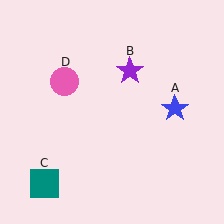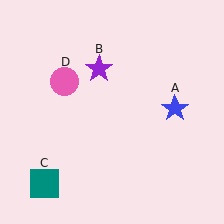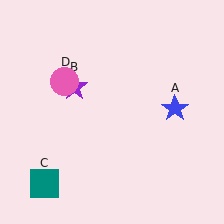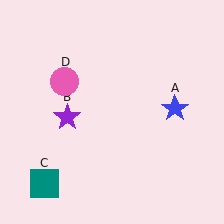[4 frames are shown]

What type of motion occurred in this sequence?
The purple star (object B) rotated counterclockwise around the center of the scene.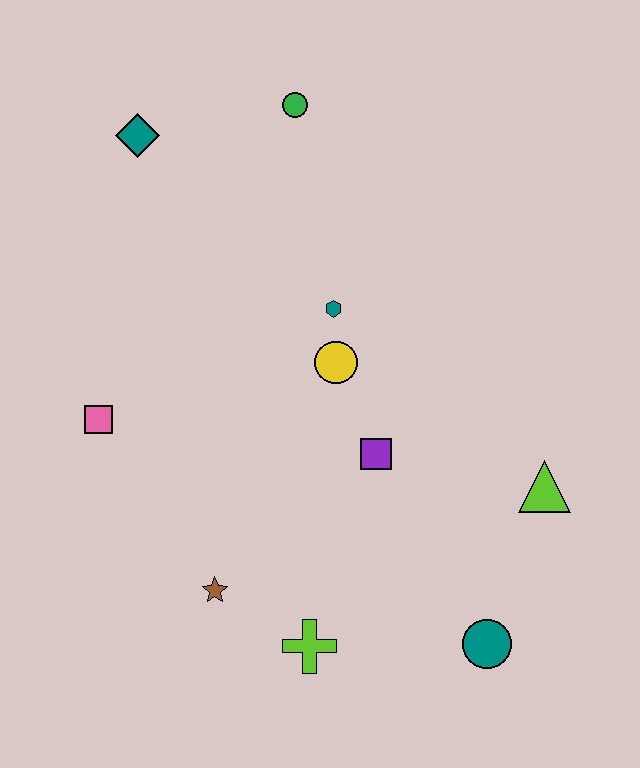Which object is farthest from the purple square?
The teal diamond is farthest from the purple square.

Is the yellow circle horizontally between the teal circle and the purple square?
No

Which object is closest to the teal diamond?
The green circle is closest to the teal diamond.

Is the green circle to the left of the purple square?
Yes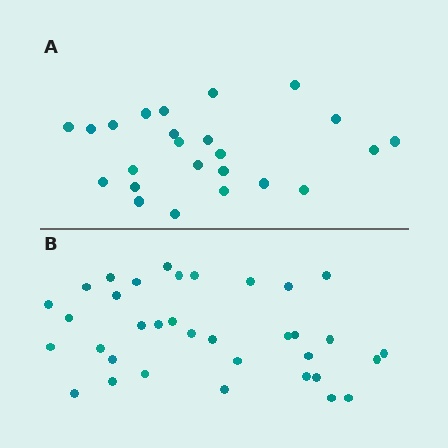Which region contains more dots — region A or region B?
Region B (the bottom region) has more dots.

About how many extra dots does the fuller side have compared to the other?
Region B has roughly 12 or so more dots than region A.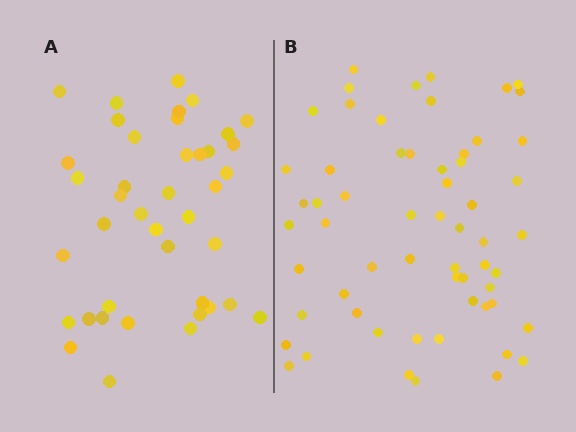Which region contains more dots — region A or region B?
Region B (the right region) has more dots.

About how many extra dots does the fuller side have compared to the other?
Region B has approximately 20 more dots than region A.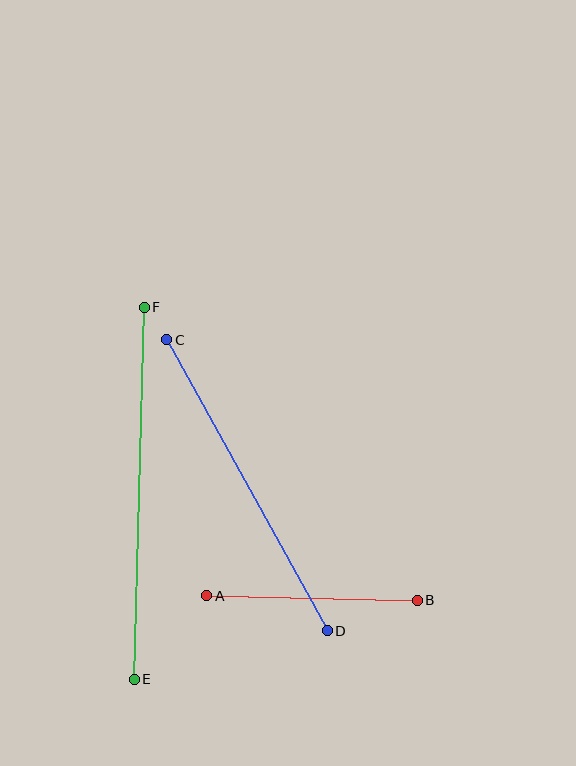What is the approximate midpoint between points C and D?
The midpoint is at approximately (247, 485) pixels.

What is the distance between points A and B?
The distance is approximately 211 pixels.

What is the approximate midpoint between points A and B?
The midpoint is at approximately (312, 598) pixels.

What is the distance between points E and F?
The distance is approximately 372 pixels.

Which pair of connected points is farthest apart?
Points E and F are farthest apart.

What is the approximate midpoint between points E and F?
The midpoint is at approximately (139, 493) pixels.